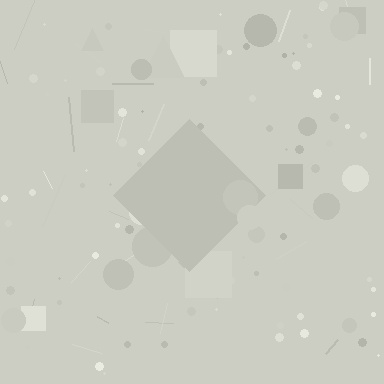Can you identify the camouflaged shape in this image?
The camouflaged shape is a diamond.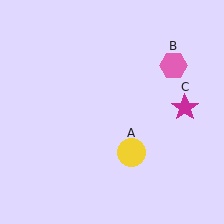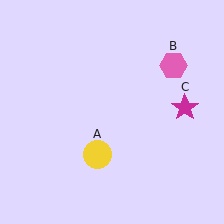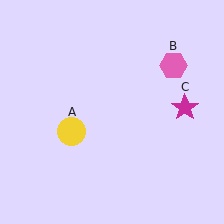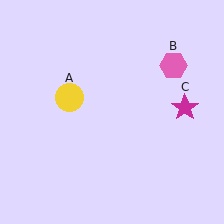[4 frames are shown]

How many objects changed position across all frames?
1 object changed position: yellow circle (object A).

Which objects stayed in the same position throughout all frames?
Pink hexagon (object B) and magenta star (object C) remained stationary.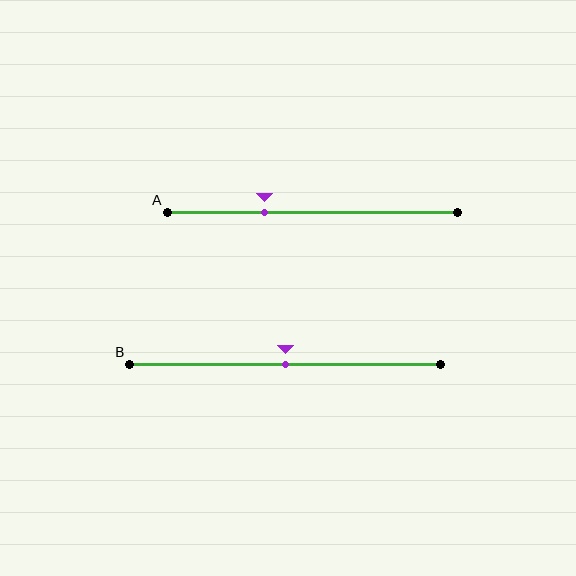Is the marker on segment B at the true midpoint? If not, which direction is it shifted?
Yes, the marker on segment B is at the true midpoint.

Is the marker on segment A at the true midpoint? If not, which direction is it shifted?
No, the marker on segment A is shifted to the left by about 17% of the segment length.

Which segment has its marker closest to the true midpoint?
Segment B has its marker closest to the true midpoint.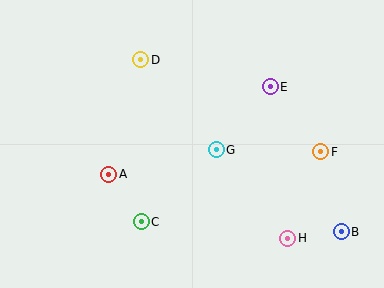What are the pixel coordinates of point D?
Point D is at (141, 60).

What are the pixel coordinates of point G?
Point G is at (216, 150).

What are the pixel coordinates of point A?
Point A is at (109, 174).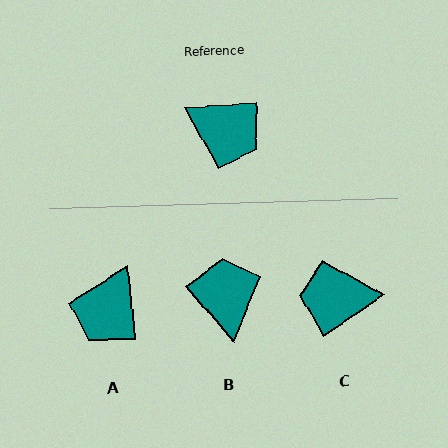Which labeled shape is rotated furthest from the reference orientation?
C, about 149 degrees away.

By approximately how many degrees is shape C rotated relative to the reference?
Approximately 149 degrees clockwise.